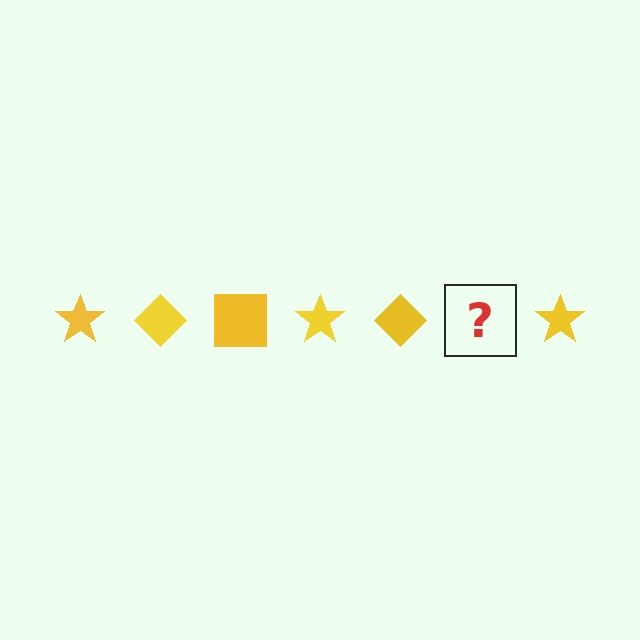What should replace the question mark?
The question mark should be replaced with a yellow square.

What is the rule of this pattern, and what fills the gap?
The rule is that the pattern cycles through star, diamond, square shapes in yellow. The gap should be filled with a yellow square.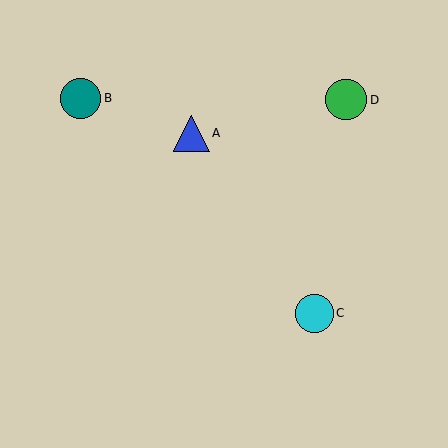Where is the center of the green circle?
The center of the green circle is at (346, 100).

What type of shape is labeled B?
Shape B is a teal circle.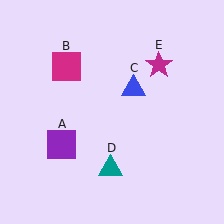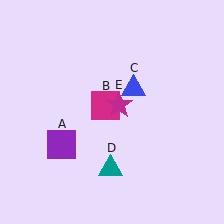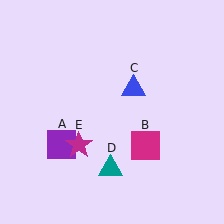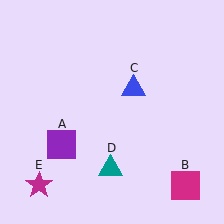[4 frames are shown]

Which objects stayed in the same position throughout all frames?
Purple square (object A) and blue triangle (object C) and teal triangle (object D) remained stationary.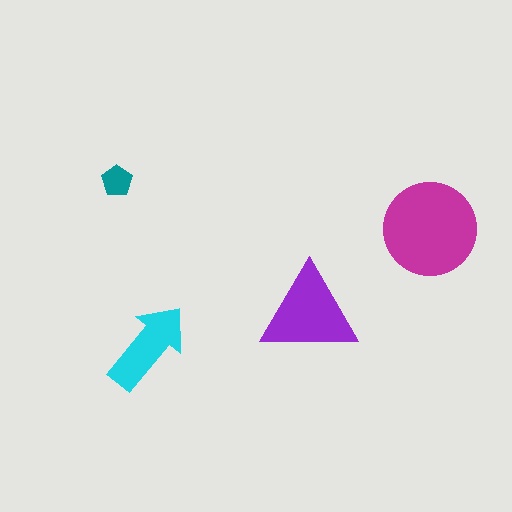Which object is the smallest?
The teal pentagon.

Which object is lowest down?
The cyan arrow is bottommost.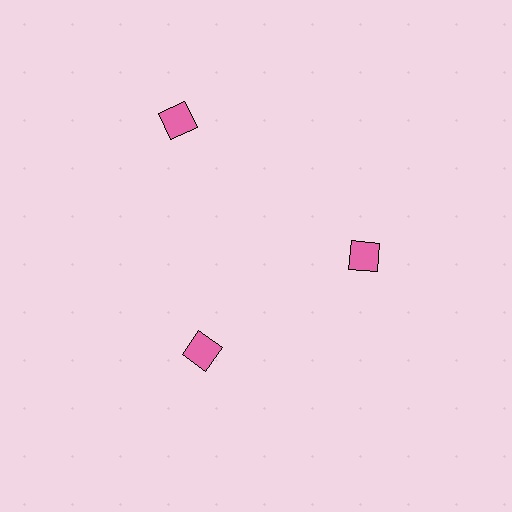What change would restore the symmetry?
The symmetry would be restored by moving it inward, back onto the ring so that all 3 diamonds sit at equal angles and equal distance from the center.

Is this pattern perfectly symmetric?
No. The 3 pink diamonds are arranged in a ring, but one element near the 11 o'clock position is pushed outward from the center, breaking the 3-fold rotational symmetry.